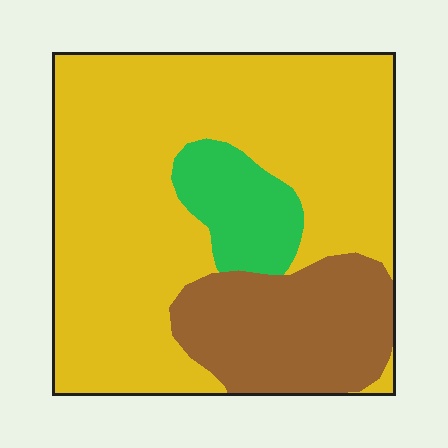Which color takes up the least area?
Green, at roughly 10%.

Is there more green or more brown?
Brown.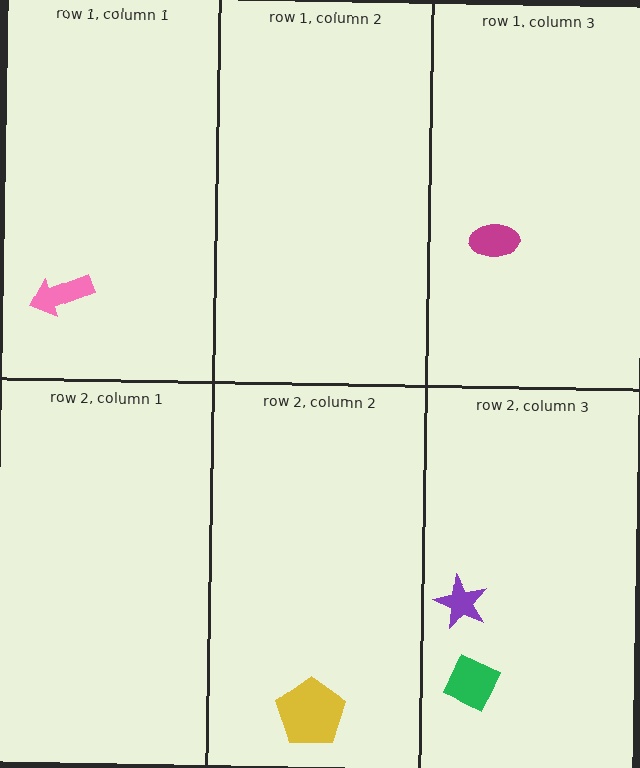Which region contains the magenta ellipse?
The row 1, column 3 region.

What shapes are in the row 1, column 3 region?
The magenta ellipse.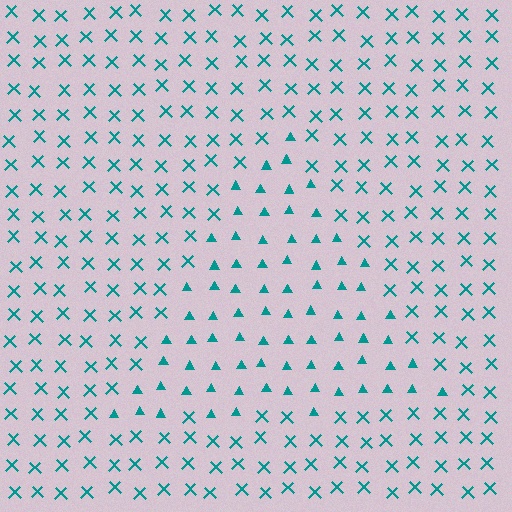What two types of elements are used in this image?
The image uses triangles inside the triangle region and X marks outside it.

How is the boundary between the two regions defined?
The boundary is defined by a change in element shape: triangles inside vs. X marks outside. All elements share the same color and spacing.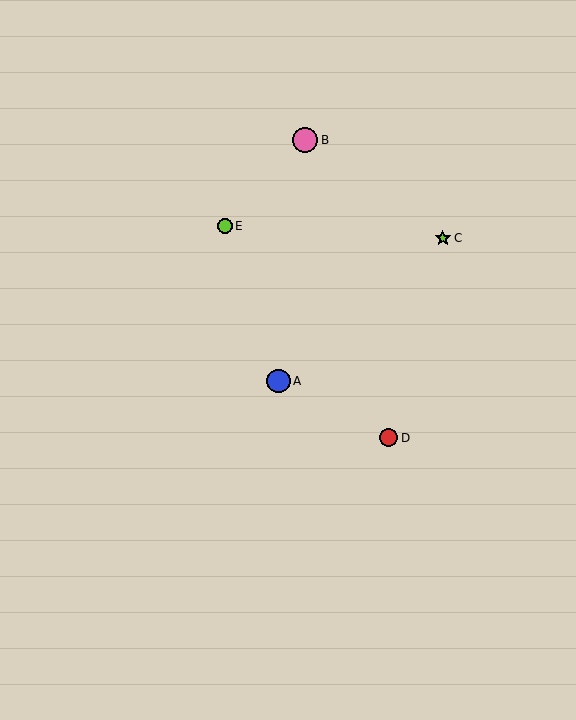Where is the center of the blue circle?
The center of the blue circle is at (278, 381).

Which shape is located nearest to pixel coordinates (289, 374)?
The blue circle (labeled A) at (278, 381) is nearest to that location.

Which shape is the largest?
The pink circle (labeled B) is the largest.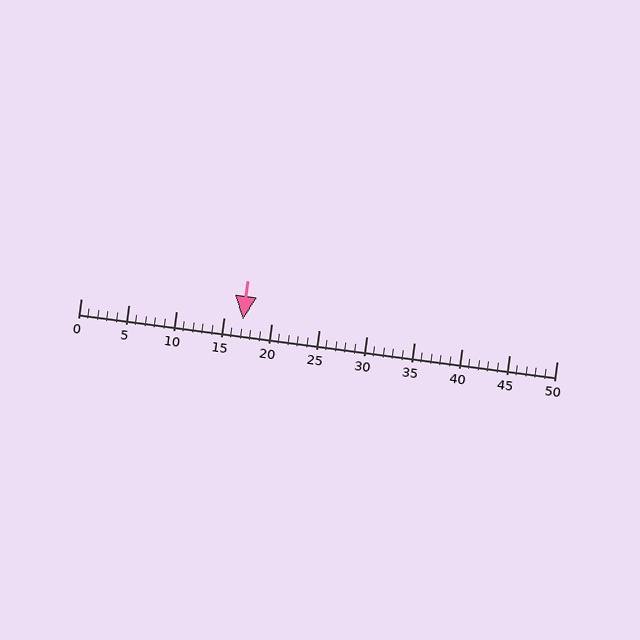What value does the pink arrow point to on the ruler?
The pink arrow points to approximately 17.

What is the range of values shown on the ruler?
The ruler shows values from 0 to 50.